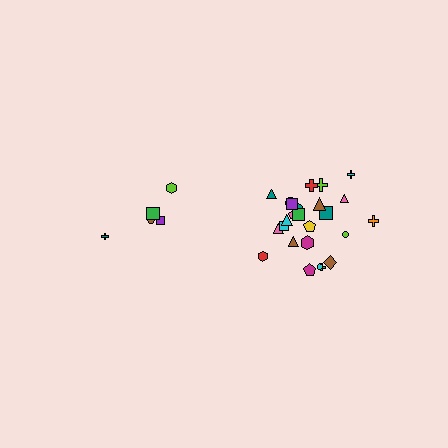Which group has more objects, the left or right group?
The right group.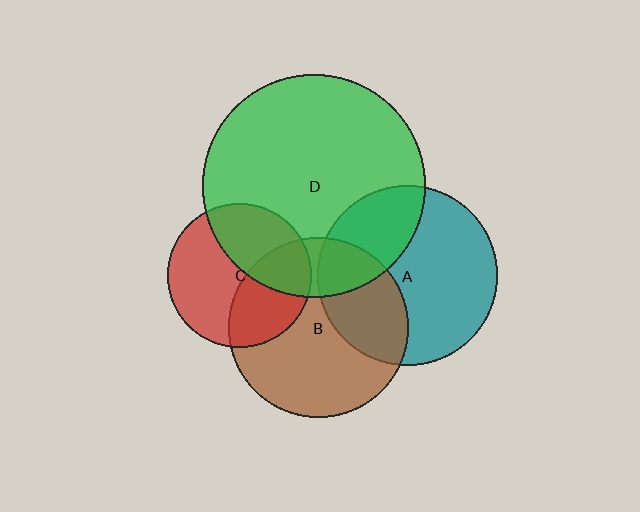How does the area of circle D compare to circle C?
Approximately 2.4 times.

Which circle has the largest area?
Circle D (green).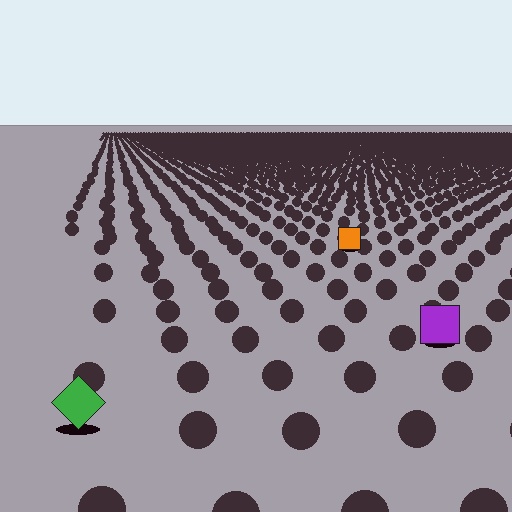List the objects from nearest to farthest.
From nearest to farthest: the green diamond, the purple square, the orange square.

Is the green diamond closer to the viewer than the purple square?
Yes. The green diamond is closer — you can tell from the texture gradient: the ground texture is coarser near it.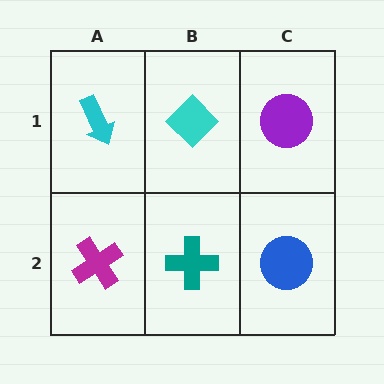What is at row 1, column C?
A purple circle.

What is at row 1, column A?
A cyan arrow.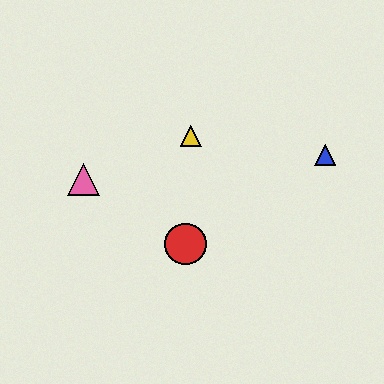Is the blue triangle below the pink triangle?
No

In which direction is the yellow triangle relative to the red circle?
The yellow triangle is above the red circle.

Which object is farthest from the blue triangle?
The pink triangle is farthest from the blue triangle.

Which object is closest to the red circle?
The yellow triangle is closest to the red circle.